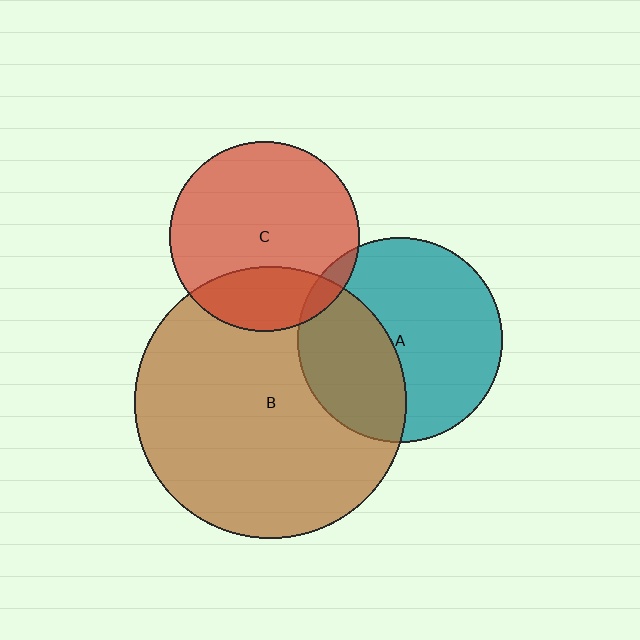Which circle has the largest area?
Circle B (brown).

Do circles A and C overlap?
Yes.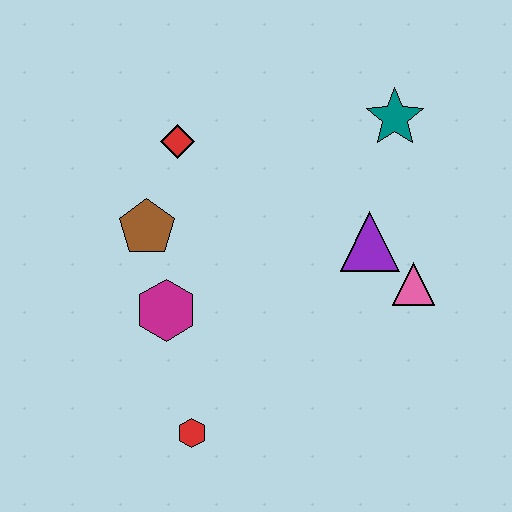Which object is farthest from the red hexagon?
The teal star is farthest from the red hexagon.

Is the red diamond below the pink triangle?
No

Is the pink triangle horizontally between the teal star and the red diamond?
No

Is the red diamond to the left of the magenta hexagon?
No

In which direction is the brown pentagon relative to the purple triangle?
The brown pentagon is to the left of the purple triangle.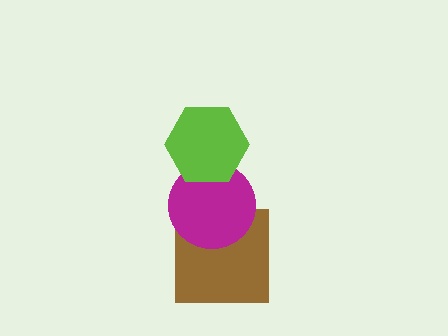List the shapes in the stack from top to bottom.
From top to bottom: the lime hexagon, the magenta circle, the brown square.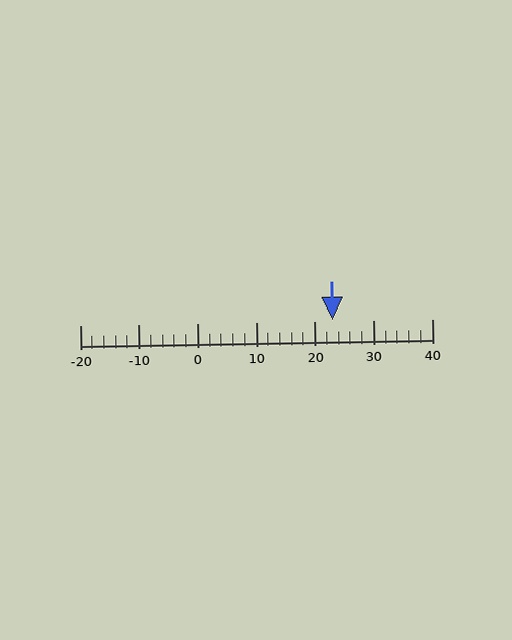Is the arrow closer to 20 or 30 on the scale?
The arrow is closer to 20.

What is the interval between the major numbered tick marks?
The major tick marks are spaced 10 units apart.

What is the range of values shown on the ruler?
The ruler shows values from -20 to 40.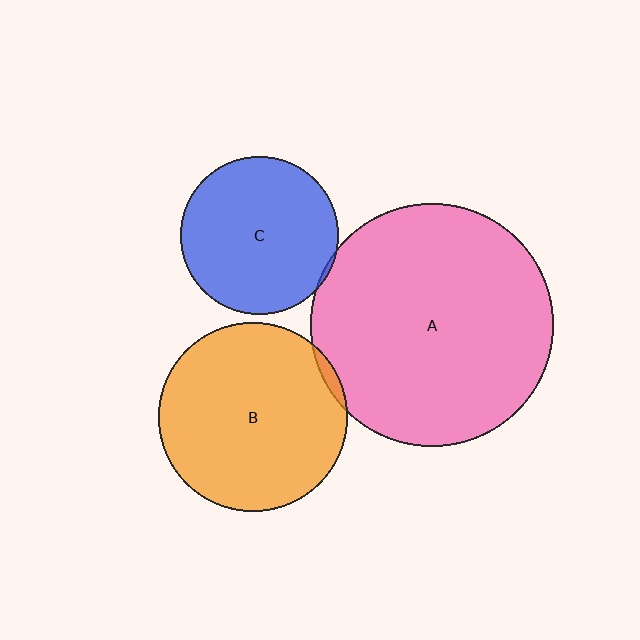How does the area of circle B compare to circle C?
Approximately 1.4 times.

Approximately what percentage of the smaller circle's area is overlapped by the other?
Approximately 5%.